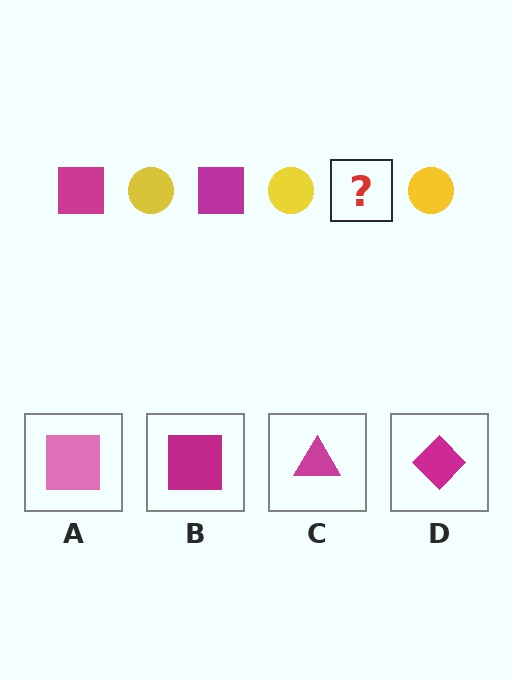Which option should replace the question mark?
Option B.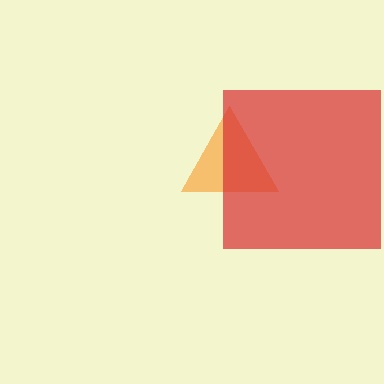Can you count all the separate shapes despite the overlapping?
Yes, there are 2 separate shapes.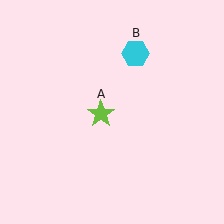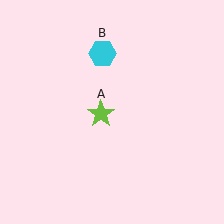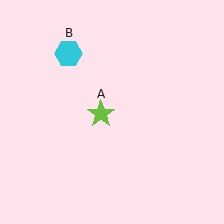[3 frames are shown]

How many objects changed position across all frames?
1 object changed position: cyan hexagon (object B).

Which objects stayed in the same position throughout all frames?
Lime star (object A) remained stationary.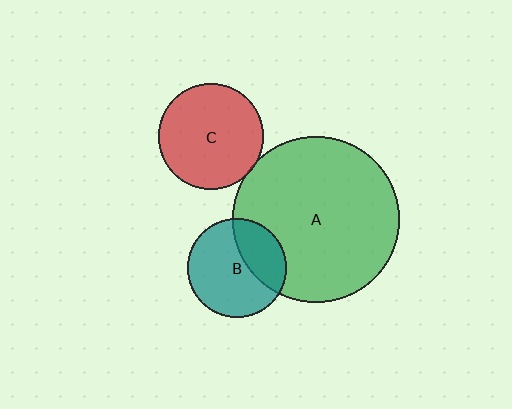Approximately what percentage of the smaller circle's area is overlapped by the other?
Approximately 5%.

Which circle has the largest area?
Circle A (green).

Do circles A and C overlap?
Yes.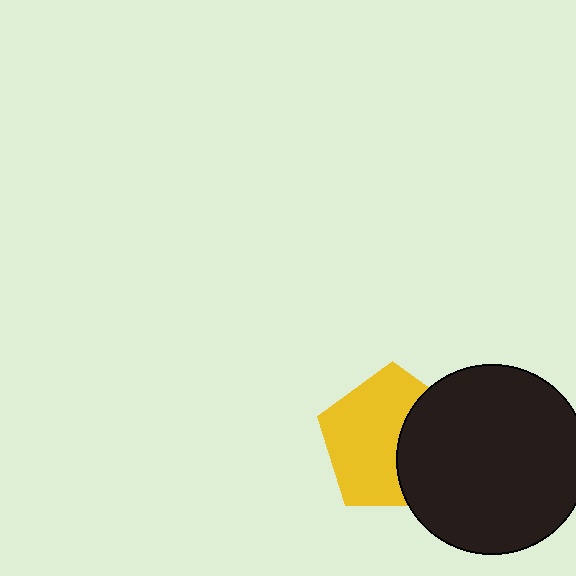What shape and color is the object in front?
The object in front is a black circle.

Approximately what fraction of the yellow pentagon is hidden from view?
Roughly 38% of the yellow pentagon is hidden behind the black circle.